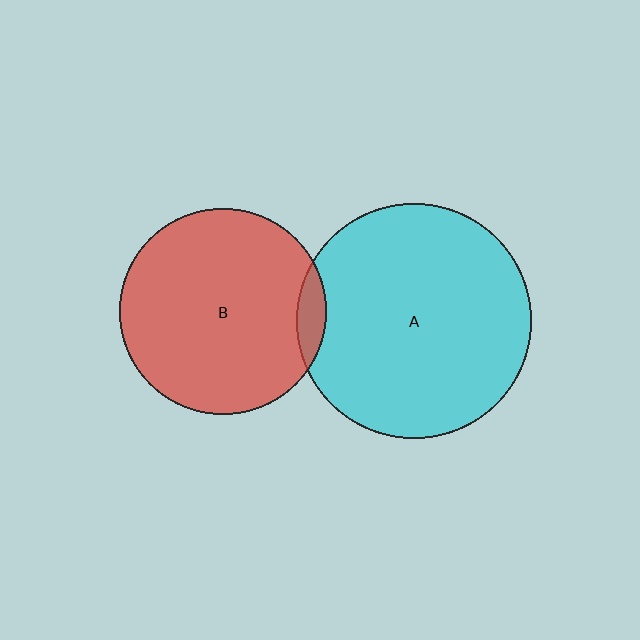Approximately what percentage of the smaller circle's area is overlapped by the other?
Approximately 5%.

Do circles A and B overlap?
Yes.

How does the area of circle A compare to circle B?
Approximately 1.3 times.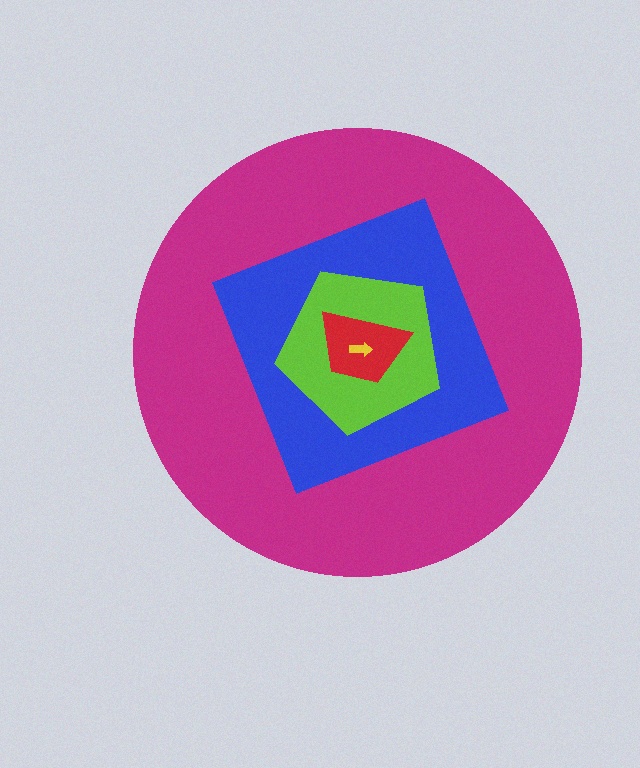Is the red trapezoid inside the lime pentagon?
Yes.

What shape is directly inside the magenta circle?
The blue square.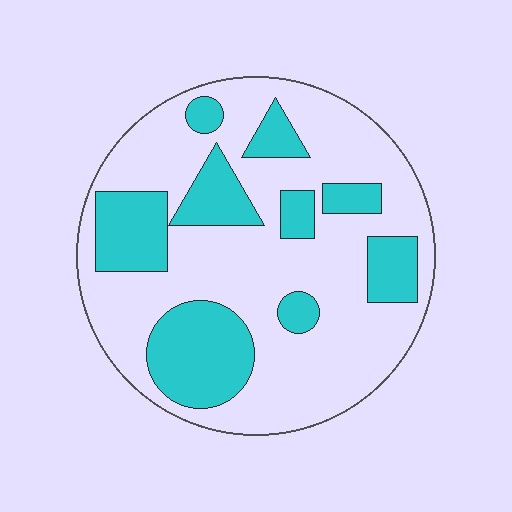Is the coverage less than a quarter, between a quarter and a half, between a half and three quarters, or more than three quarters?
Between a quarter and a half.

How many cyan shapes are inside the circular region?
9.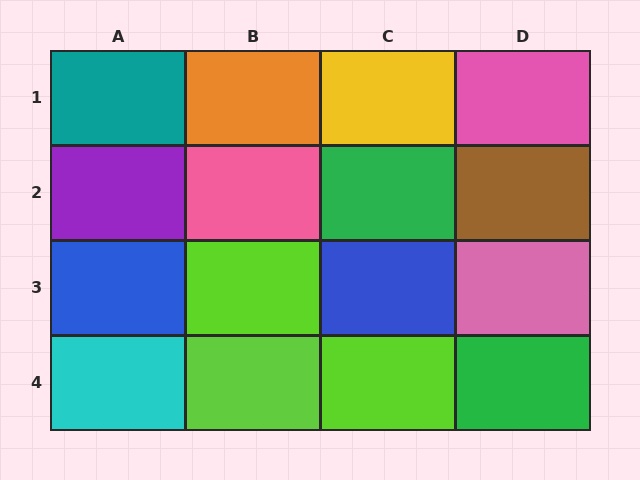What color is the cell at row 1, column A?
Teal.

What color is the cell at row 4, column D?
Green.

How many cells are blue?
2 cells are blue.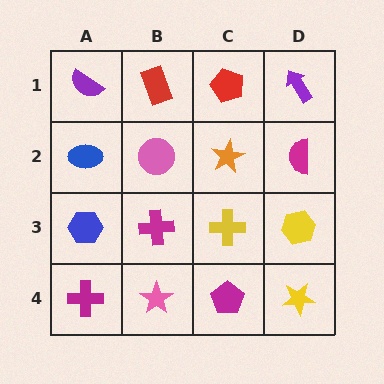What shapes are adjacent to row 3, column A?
A blue ellipse (row 2, column A), a magenta cross (row 4, column A), a magenta cross (row 3, column B).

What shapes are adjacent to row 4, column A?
A blue hexagon (row 3, column A), a pink star (row 4, column B).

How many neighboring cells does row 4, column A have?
2.